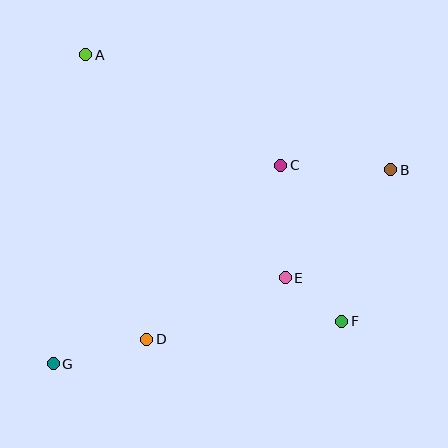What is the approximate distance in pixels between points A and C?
The distance between A and C is approximately 224 pixels.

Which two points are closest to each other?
Points E and F are closest to each other.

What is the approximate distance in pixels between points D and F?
The distance between D and F is approximately 196 pixels.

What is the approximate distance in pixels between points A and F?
The distance between A and F is approximately 370 pixels.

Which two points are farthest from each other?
Points B and G are farthest from each other.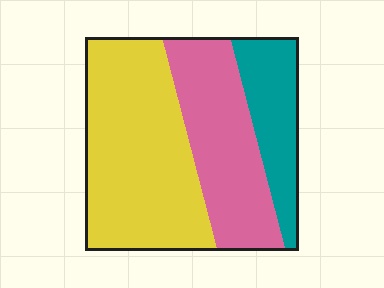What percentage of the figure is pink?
Pink takes up about one third (1/3) of the figure.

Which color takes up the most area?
Yellow, at roughly 50%.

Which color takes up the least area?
Teal, at roughly 20%.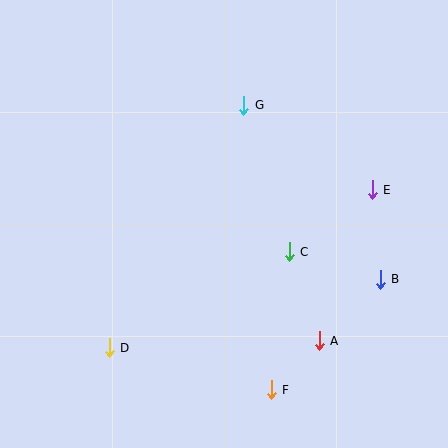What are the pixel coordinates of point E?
Point E is at (372, 190).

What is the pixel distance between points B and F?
The distance between B and F is 155 pixels.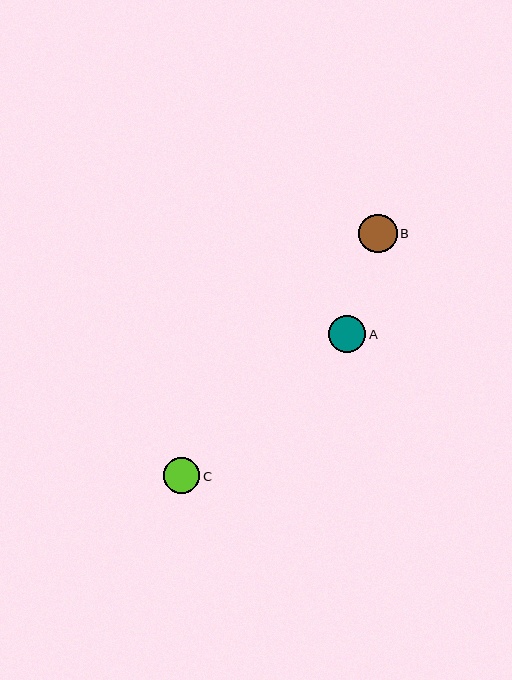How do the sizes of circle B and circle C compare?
Circle B and circle C are approximately the same size.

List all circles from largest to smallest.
From largest to smallest: B, A, C.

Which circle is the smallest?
Circle C is the smallest with a size of approximately 36 pixels.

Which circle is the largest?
Circle B is the largest with a size of approximately 39 pixels.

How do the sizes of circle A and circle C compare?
Circle A and circle C are approximately the same size.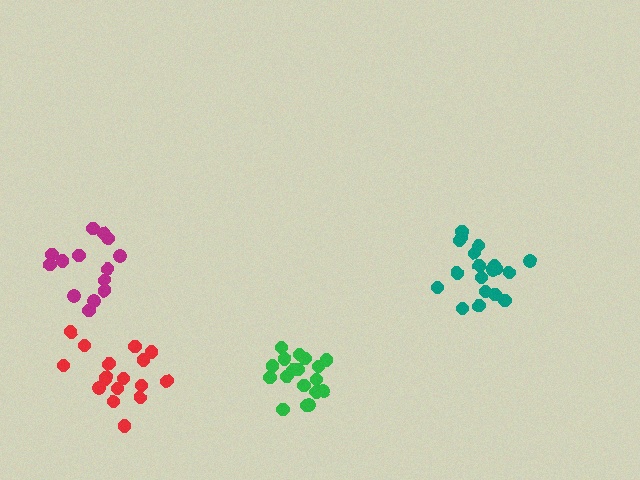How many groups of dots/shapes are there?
There are 4 groups.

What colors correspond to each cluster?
The clusters are colored: magenta, teal, red, green.